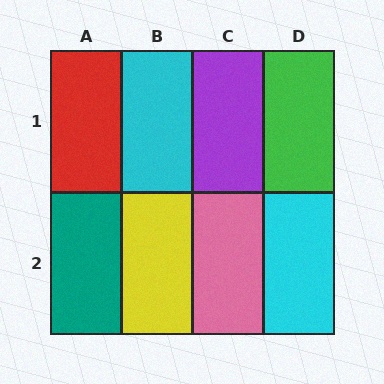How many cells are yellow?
1 cell is yellow.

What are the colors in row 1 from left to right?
Red, cyan, purple, green.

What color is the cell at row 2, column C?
Pink.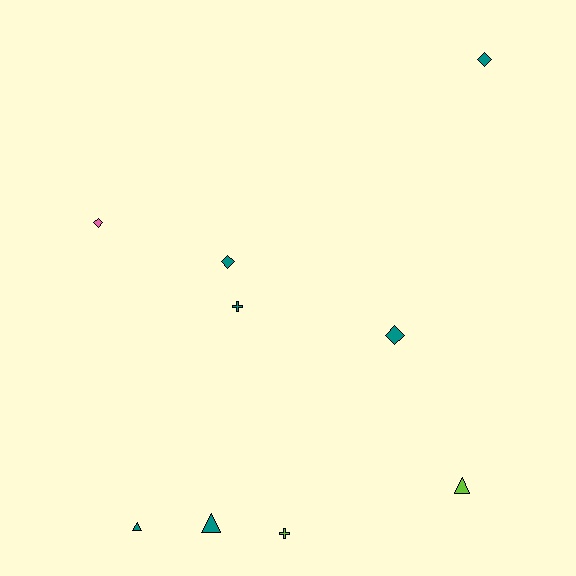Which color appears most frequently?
Teal, with 6 objects.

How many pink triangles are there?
There are no pink triangles.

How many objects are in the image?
There are 9 objects.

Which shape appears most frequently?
Diamond, with 4 objects.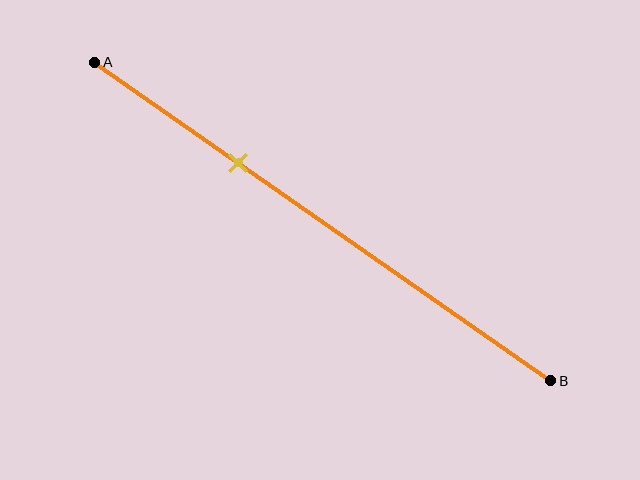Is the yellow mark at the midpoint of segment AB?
No, the mark is at about 30% from A, not at the 50% midpoint.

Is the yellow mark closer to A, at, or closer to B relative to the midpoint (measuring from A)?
The yellow mark is closer to point A than the midpoint of segment AB.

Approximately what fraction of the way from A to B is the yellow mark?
The yellow mark is approximately 30% of the way from A to B.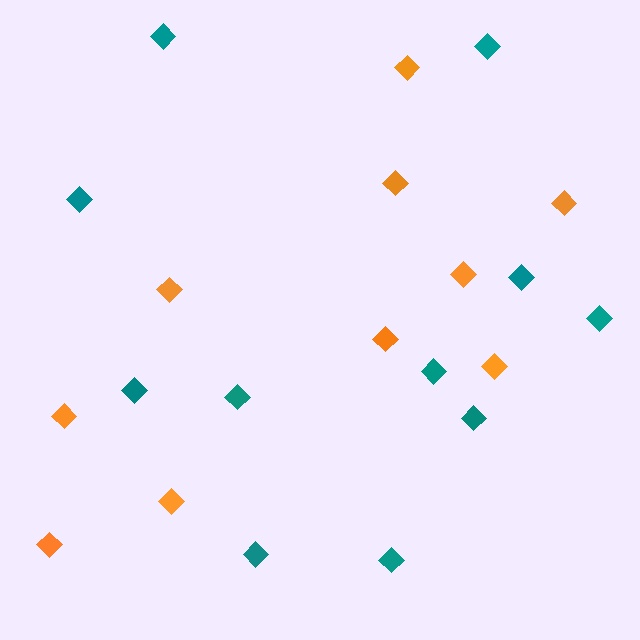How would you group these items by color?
There are 2 groups: one group of teal diamonds (11) and one group of orange diamonds (10).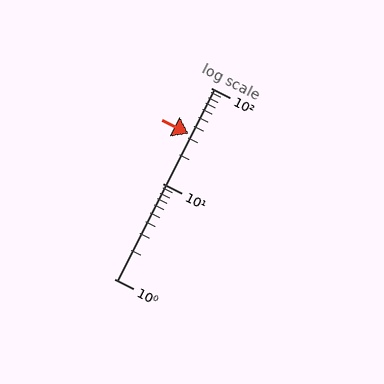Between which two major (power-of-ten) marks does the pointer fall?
The pointer is between 10 and 100.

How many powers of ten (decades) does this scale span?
The scale spans 2 decades, from 1 to 100.